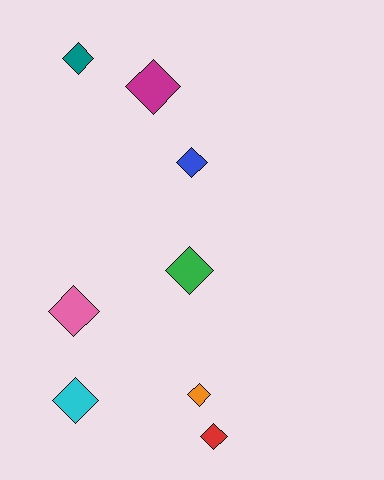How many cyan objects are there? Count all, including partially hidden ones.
There is 1 cyan object.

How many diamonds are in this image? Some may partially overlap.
There are 8 diamonds.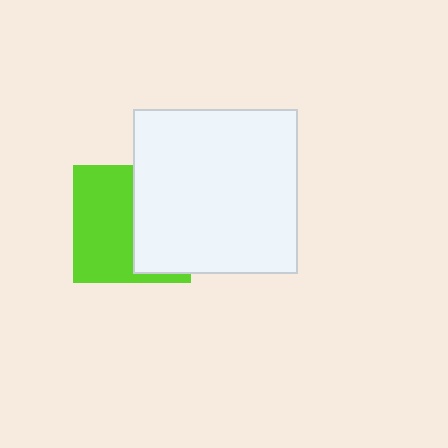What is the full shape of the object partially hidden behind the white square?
The partially hidden object is a lime square.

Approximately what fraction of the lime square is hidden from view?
Roughly 45% of the lime square is hidden behind the white square.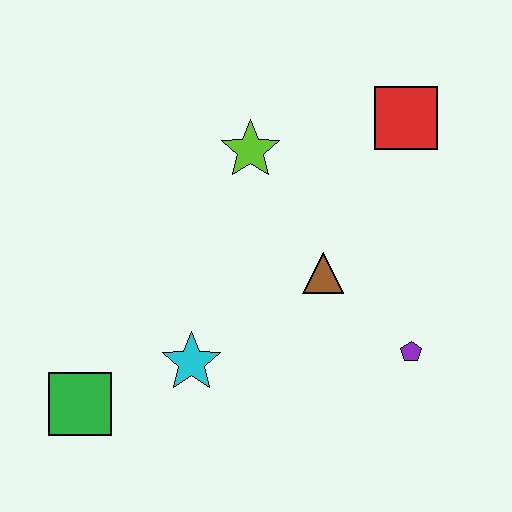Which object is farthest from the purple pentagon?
The green square is farthest from the purple pentagon.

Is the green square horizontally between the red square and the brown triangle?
No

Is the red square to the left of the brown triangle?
No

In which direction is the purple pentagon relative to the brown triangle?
The purple pentagon is to the right of the brown triangle.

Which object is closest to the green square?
The cyan star is closest to the green square.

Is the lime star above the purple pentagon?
Yes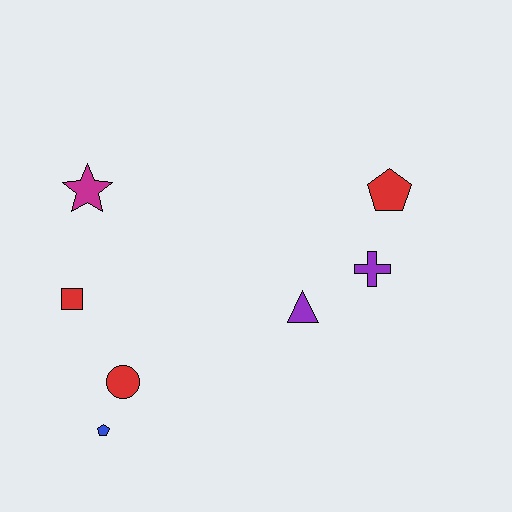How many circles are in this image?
There is 1 circle.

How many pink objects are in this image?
There are no pink objects.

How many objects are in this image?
There are 7 objects.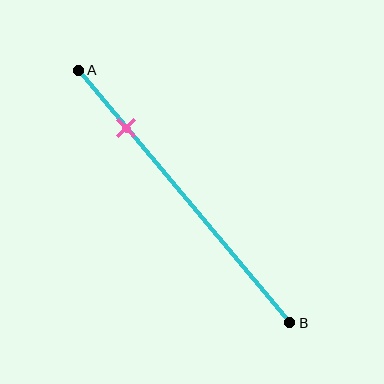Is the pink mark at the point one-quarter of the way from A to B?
Yes, the mark is approximately at the one-quarter point.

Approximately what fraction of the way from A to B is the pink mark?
The pink mark is approximately 25% of the way from A to B.